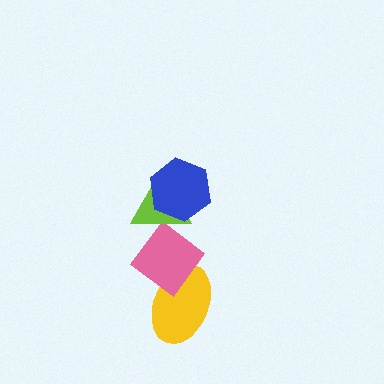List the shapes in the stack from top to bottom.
From top to bottom: the blue hexagon, the lime triangle, the pink diamond, the yellow ellipse.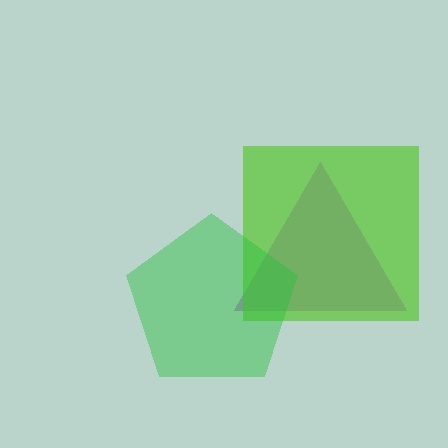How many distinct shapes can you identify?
There are 3 distinct shapes: a purple triangle, a lime square, a green pentagon.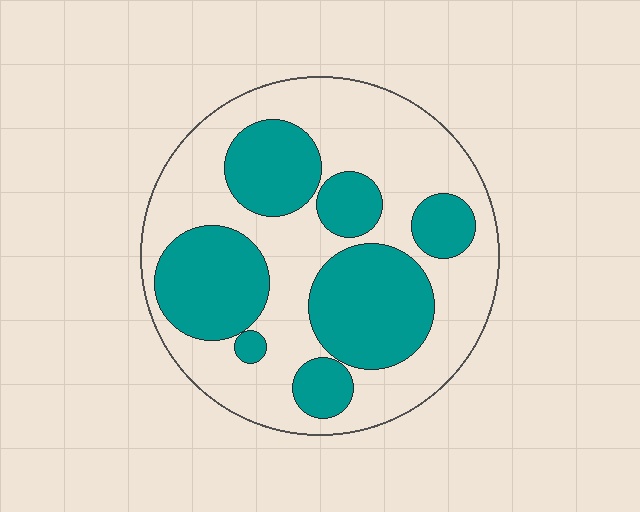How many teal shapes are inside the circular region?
7.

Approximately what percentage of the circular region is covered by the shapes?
Approximately 40%.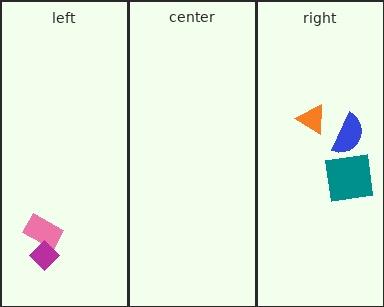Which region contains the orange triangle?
The right region.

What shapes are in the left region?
The pink rectangle, the magenta diamond.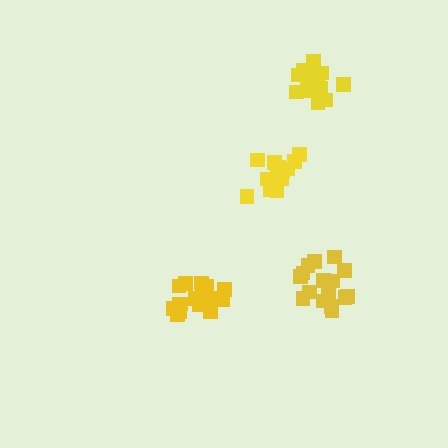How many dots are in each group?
Group 1: 13 dots, Group 2: 16 dots, Group 3: 17 dots, Group 4: 16 dots (62 total).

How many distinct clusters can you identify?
There are 4 distinct clusters.